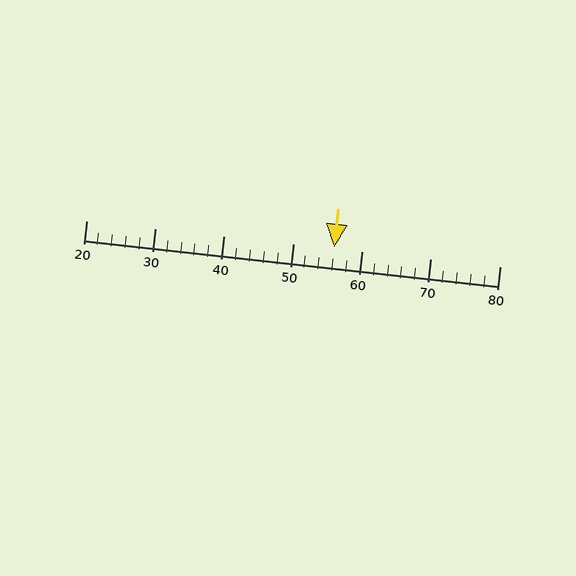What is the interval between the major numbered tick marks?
The major tick marks are spaced 10 units apart.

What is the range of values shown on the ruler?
The ruler shows values from 20 to 80.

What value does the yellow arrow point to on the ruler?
The yellow arrow points to approximately 56.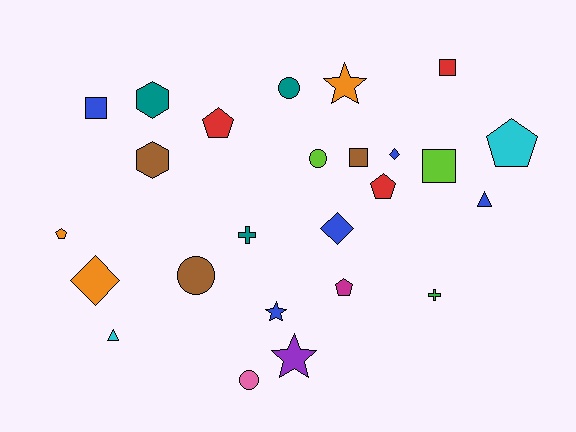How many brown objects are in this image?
There are 3 brown objects.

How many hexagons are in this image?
There are 2 hexagons.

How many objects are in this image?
There are 25 objects.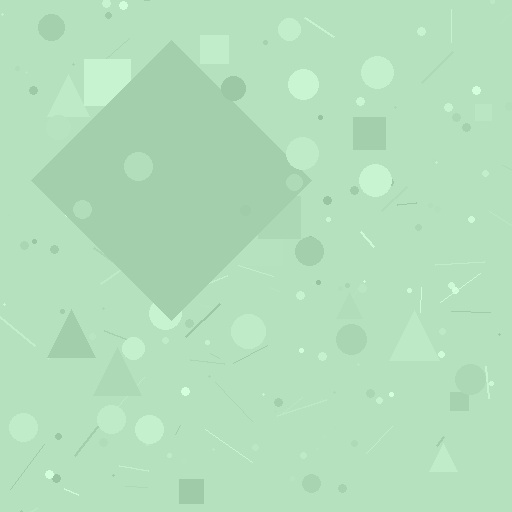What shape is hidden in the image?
A diamond is hidden in the image.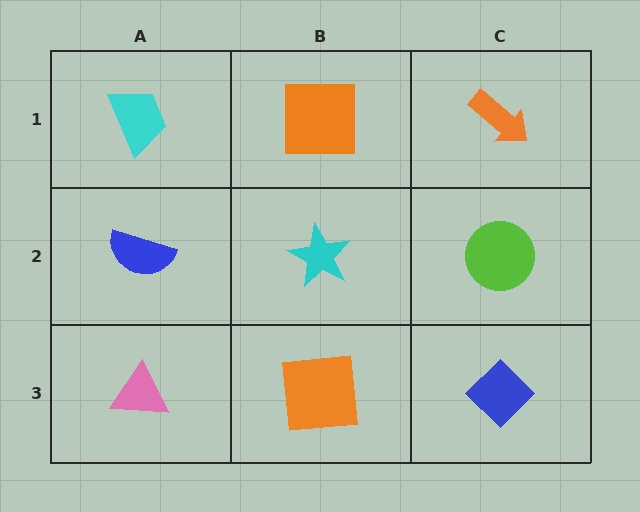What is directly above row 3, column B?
A cyan star.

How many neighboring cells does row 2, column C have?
3.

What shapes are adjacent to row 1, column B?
A cyan star (row 2, column B), a cyan trapezoid (row 1, column A), an orange arrow (row 1, column C).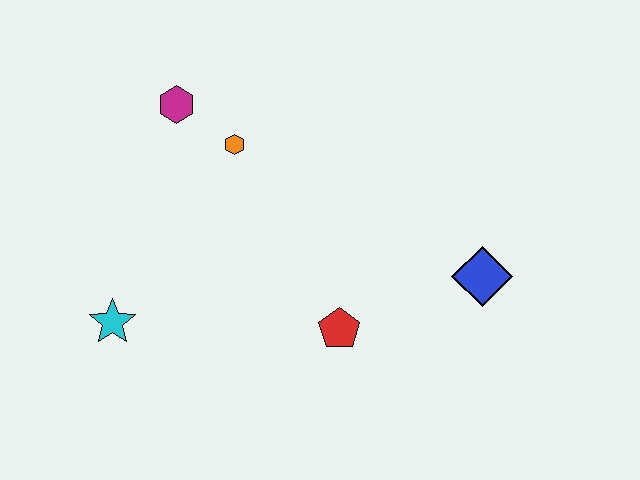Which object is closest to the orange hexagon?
The magenta hexagon is closest to the orange hexagon.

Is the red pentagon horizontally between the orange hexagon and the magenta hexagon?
No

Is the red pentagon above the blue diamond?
No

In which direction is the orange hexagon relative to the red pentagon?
The orange hexagon is above the red pentagon.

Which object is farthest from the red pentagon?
The magenta hexagon is farthest from the red pentagon.